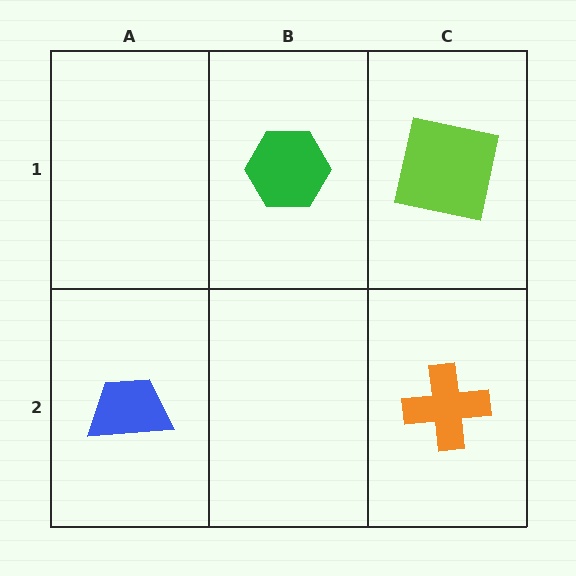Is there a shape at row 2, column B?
No, that cell is empty.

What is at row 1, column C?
A lime square.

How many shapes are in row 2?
2 shapes.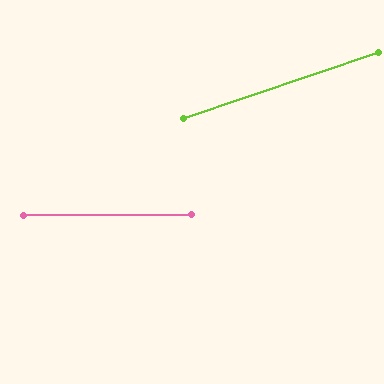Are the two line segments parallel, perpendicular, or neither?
Neither parallel nor perpendicular — they differ by about 19°.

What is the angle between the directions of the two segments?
Approximately 19 degrees.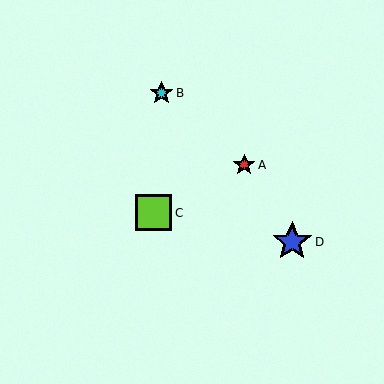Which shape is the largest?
The blue star (labeled D) is the largest.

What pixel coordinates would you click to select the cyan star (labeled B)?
Click at (161, 93) to select the cyan star B.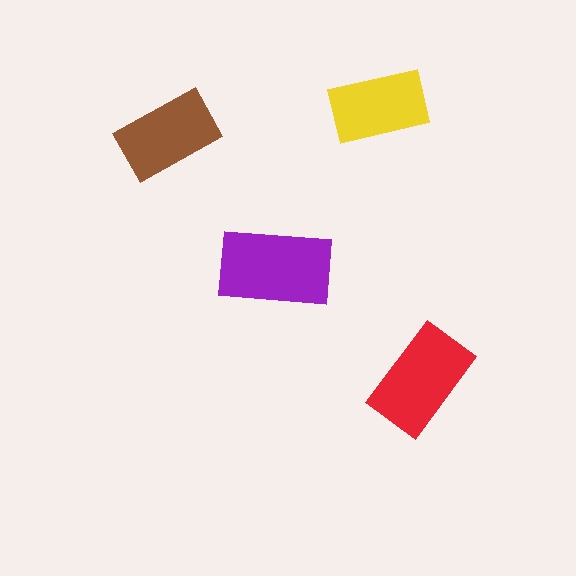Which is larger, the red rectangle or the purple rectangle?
The purple one.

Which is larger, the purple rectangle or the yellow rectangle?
The purple one.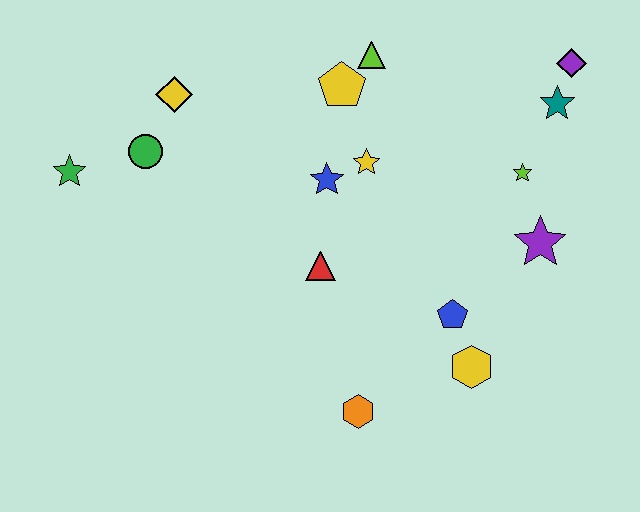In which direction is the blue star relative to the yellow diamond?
The blue star is to the right of the yellow diamond.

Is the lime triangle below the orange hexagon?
No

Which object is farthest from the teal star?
The green star is farthest from the teal star.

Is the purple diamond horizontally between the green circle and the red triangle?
No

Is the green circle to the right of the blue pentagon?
No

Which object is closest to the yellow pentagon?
The lime triangle is closest to the yellow pentagon.